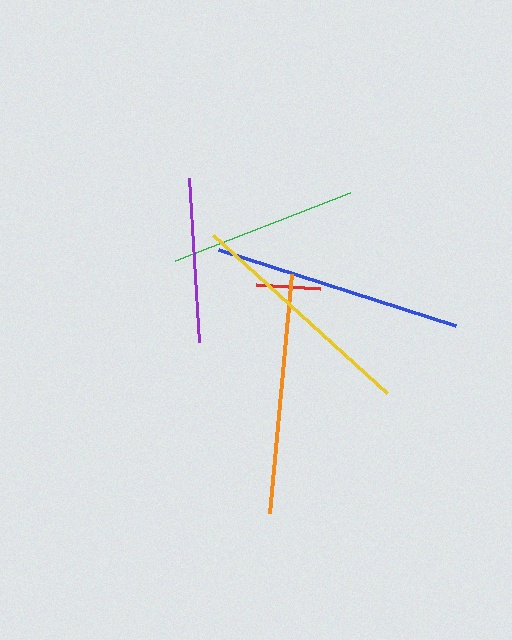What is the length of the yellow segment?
The yellow segment is approximately 235 pixels long.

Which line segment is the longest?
The blue line is the longest at approximately 248 pixels.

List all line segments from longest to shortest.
From longest to shortest: blue, orange, yellow, green, purple, red.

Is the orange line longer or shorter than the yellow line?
The orange line is longer than the yellow line.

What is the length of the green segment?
The green segment is approximately 188 pixels long.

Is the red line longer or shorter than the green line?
The green line is longer than the red line.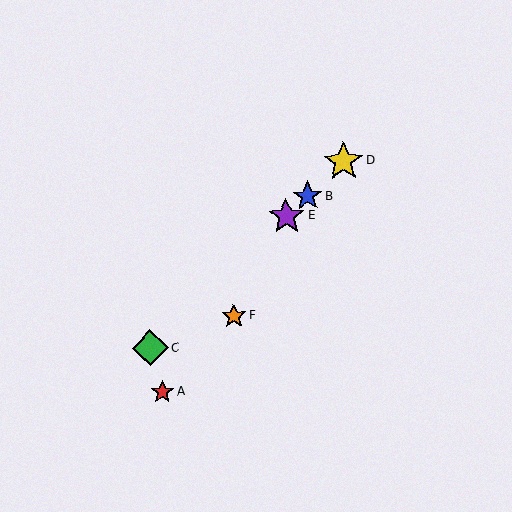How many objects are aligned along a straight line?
4 objects (B, C, D, E) are aligned along a straight line.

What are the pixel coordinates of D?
Object D is at (343, 161).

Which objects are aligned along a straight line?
Objects B, C, D, E are aligned along a straight line.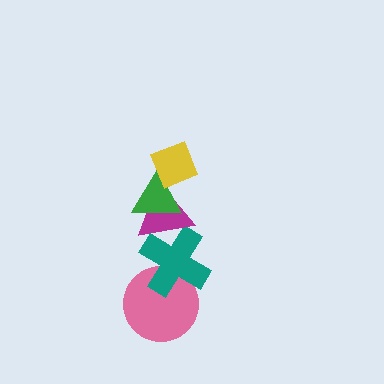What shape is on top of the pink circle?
The teal cross is on top of the pink circle.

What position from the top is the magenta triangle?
The magenta triangle is 3rd from the top.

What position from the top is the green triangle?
The green triangle is 2nd from the top.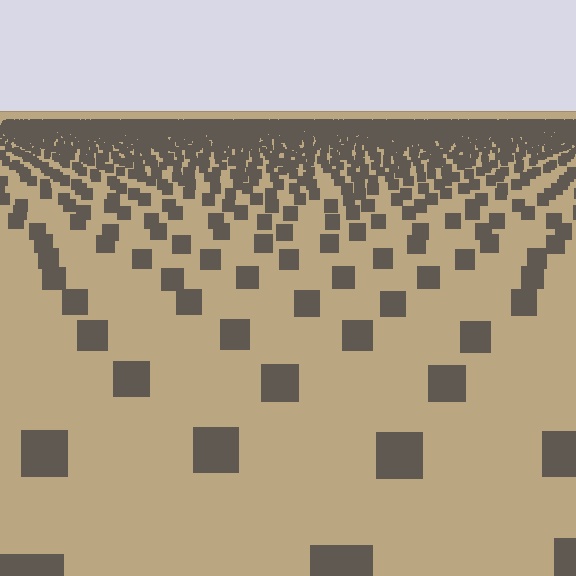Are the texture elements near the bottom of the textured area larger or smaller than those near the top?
Larger. Near the bottom, elements are closer to the viewer and appear at a bigger on-screen size.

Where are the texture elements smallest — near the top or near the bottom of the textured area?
Near the top.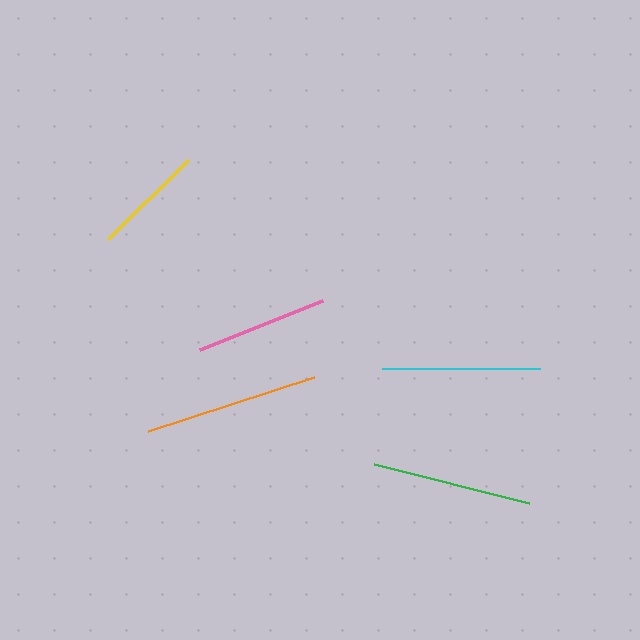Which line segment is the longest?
The orange line is the longest at approximately 174 pixels.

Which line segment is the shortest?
The yellow line is the shortest at approximately 113 pixels.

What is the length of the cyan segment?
The cyan segment is approximately 158 pixels long.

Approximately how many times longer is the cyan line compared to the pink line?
The cyan line is approximately 1.2 times the length of the pink line.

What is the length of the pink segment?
The pink segment is approximately 132 pixels long.